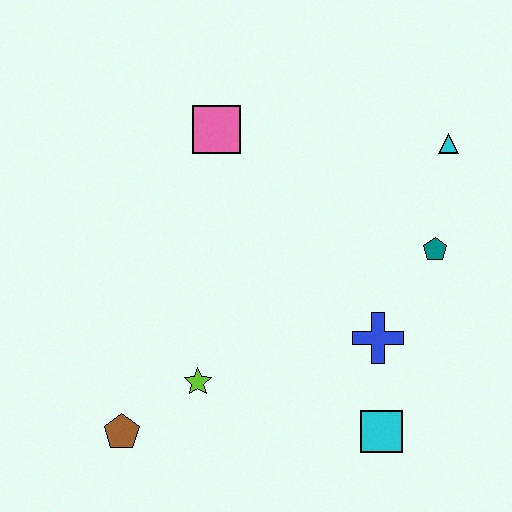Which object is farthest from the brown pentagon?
The cyan triangle is farthest from the brown pentagon.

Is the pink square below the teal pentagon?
No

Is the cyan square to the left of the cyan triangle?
Yes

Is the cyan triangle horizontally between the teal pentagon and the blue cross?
No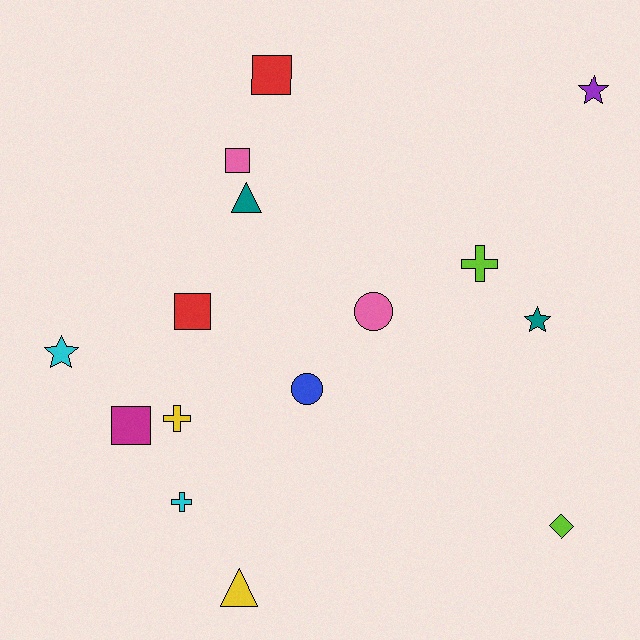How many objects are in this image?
There are 15 objects.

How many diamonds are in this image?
There is 1 diamond.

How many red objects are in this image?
There are 2 red objects.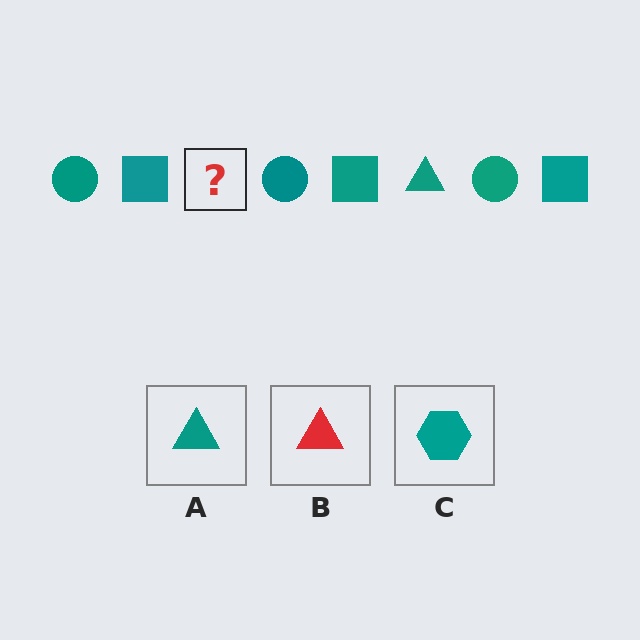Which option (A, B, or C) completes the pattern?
A.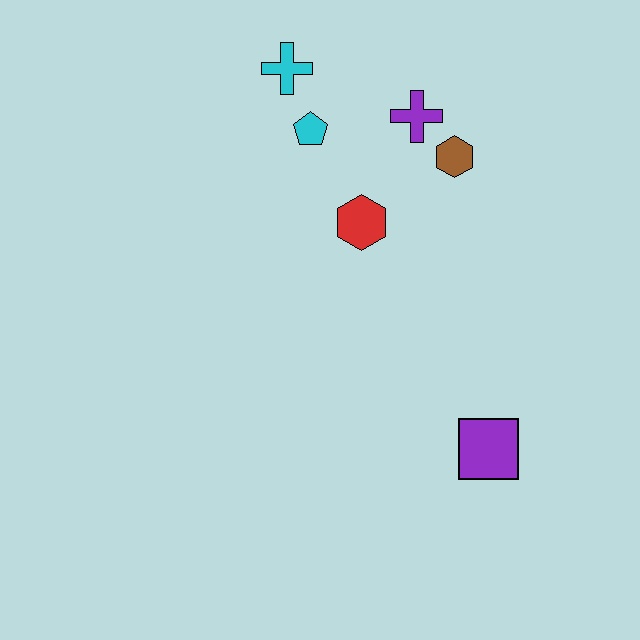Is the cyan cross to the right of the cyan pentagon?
No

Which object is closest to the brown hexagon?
The purple cross is closest to the brown hexagon.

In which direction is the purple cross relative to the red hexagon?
The purple cross is above the red hexagon.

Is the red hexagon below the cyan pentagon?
Yes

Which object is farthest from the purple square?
The cyan cross is farthest from the purple square.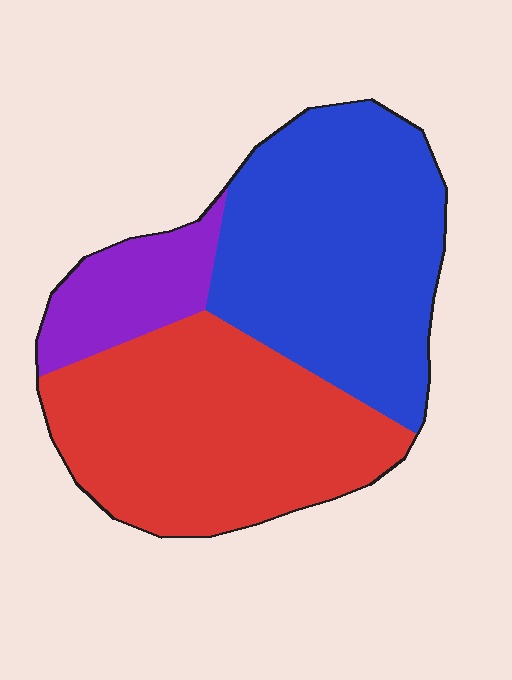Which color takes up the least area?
Purple, at roughly 15%.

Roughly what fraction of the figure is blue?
Blue covers 44% of the figure.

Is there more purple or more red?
Red.